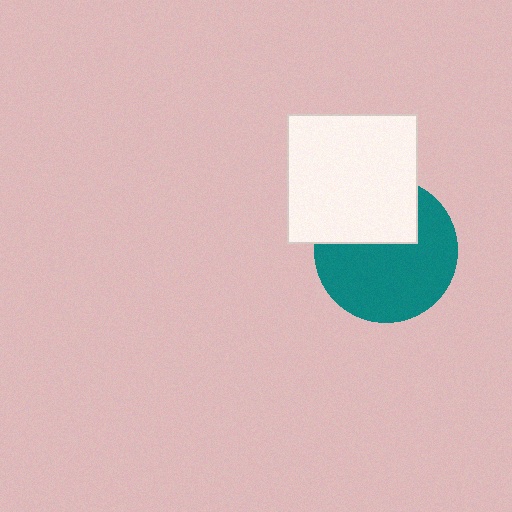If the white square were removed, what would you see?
You would see the complete teal circle.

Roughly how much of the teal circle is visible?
Most of it is visible (roughly 66%).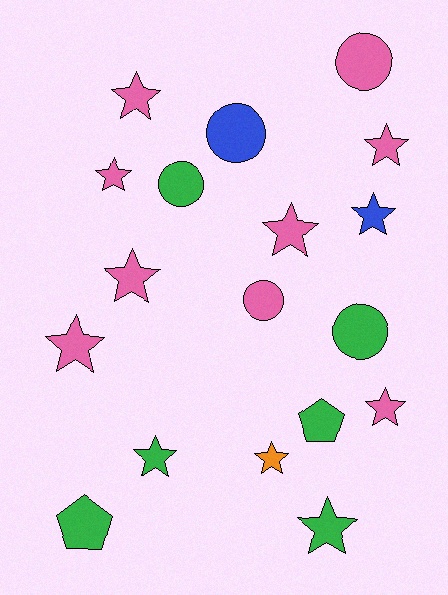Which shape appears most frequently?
Star, with 11 objects.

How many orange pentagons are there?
There are no orange pentagons.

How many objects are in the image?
There are 18 objects.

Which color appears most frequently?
Pink, with 9 objects.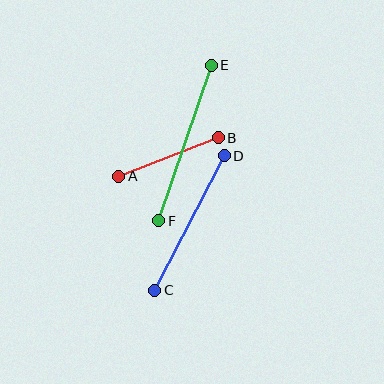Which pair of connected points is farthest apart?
Points E and F are farthest apart.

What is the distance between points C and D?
The distance is approximately 151 pixels.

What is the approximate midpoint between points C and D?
The midpoint is at approximately (190, 223) pixels.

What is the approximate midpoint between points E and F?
The midpoint is at approximately (185, 143) pixels.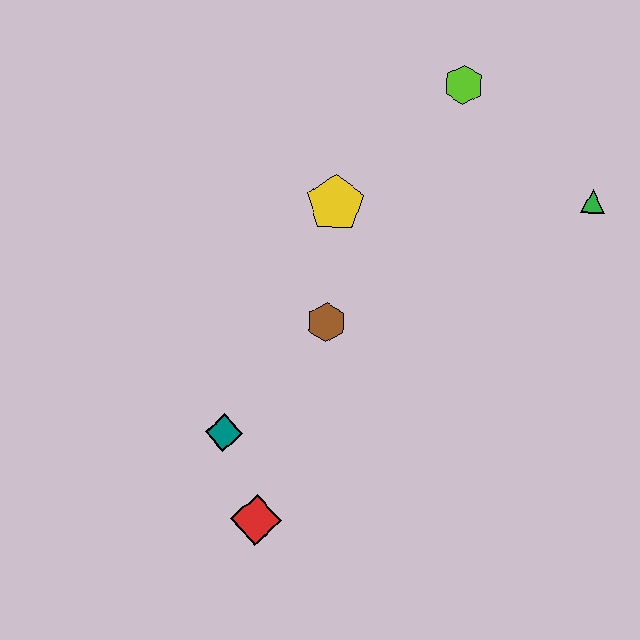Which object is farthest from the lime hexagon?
The red diamond is farthest from the lime hexagon.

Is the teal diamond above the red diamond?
Yes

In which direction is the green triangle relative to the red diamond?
The green triangle is above the red diamond.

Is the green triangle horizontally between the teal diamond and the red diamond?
No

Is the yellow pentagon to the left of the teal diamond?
No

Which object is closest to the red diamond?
The teal diamond is closest to the red diamond.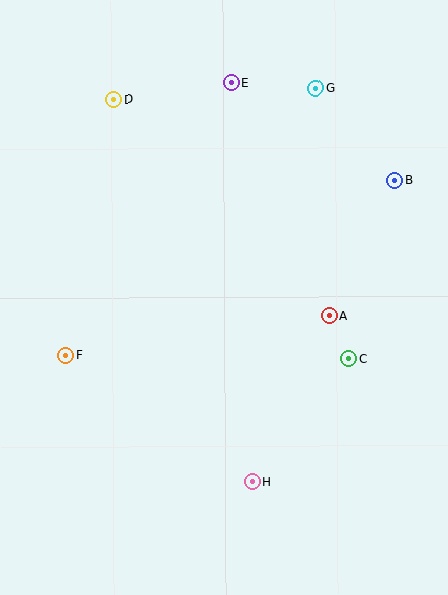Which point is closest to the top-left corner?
Point D is closest to the top-left corner.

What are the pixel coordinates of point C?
Point C is at (349, 359).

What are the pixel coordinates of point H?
Point H is at (252, 481).